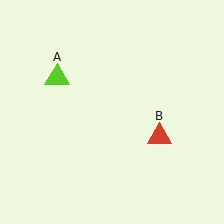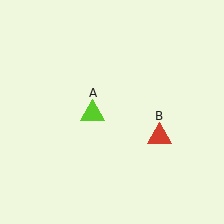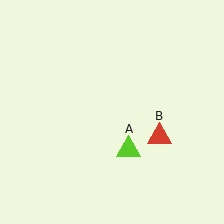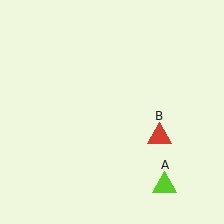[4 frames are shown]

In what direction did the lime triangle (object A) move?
The lime triangle (object A) moved down and to the right.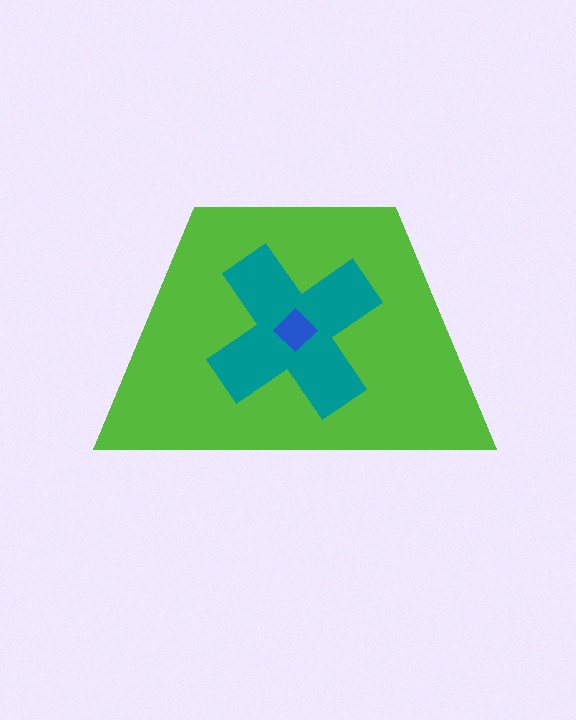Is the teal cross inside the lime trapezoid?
Yes.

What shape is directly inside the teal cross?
The blue diamond.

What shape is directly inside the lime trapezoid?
The teal cross.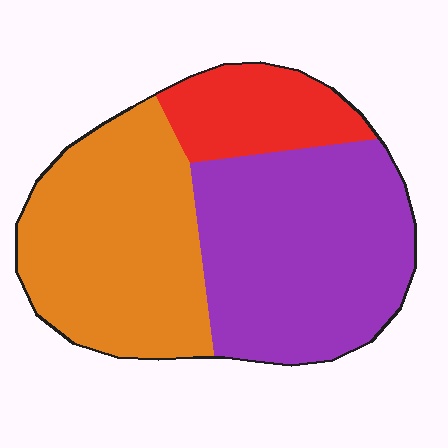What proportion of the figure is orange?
Orange covers 40% of the figure.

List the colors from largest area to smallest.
From largest to smallest: purple, orange, red.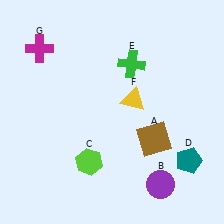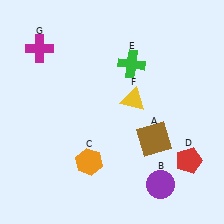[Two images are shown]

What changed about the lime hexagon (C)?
In Image 1, C is lime. In Image 2, it changed to orange.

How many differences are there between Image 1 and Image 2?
There are 2 differences between the two images.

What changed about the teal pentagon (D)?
In Image 1, D is teal. In Image 2, it changed to red.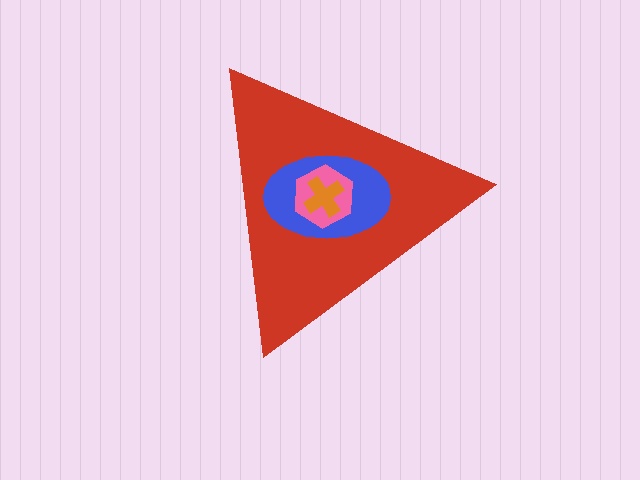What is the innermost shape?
The orange cross.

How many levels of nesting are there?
4.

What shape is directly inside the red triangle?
The blue ellipse.